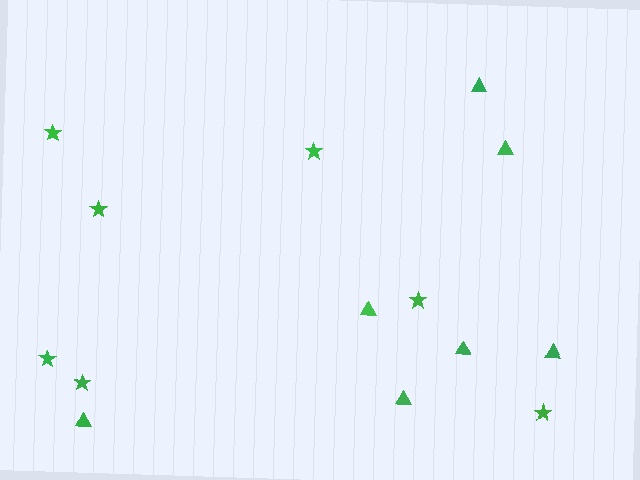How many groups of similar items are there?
There are 2 groups: one group of stars (7) and one group of triangles (7).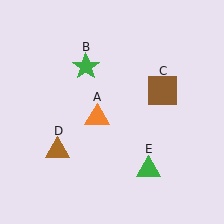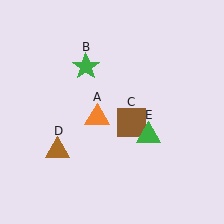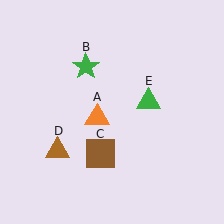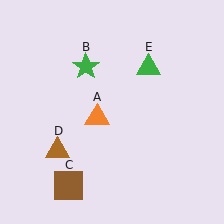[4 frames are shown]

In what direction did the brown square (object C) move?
The brown square (object C) moved down and to the left.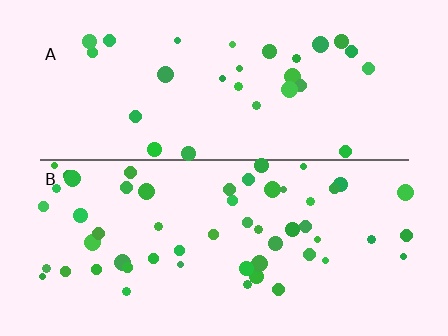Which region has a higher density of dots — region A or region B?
B (the bottom).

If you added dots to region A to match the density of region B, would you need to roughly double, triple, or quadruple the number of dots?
Approximately double.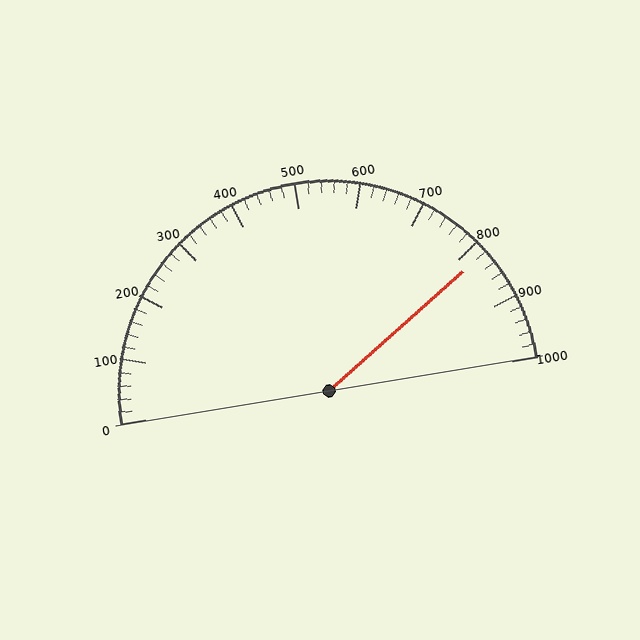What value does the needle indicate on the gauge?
The needle indicates approximately 820.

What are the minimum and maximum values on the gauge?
The gauge ranges from 0 to 1000.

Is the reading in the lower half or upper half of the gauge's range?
The reading is in the upper half of the range (0 to 1000).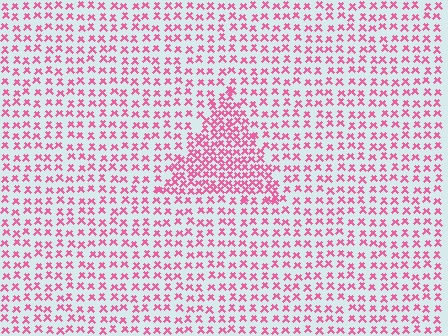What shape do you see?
I see a triangle.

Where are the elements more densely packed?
The elements are more densely packed inside the triangle boundary.